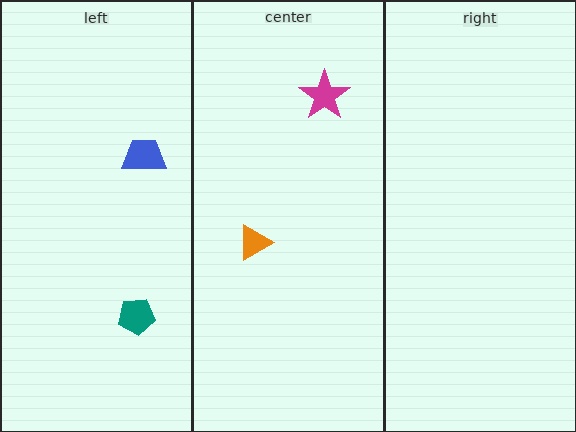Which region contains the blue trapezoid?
The left region.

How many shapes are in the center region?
2.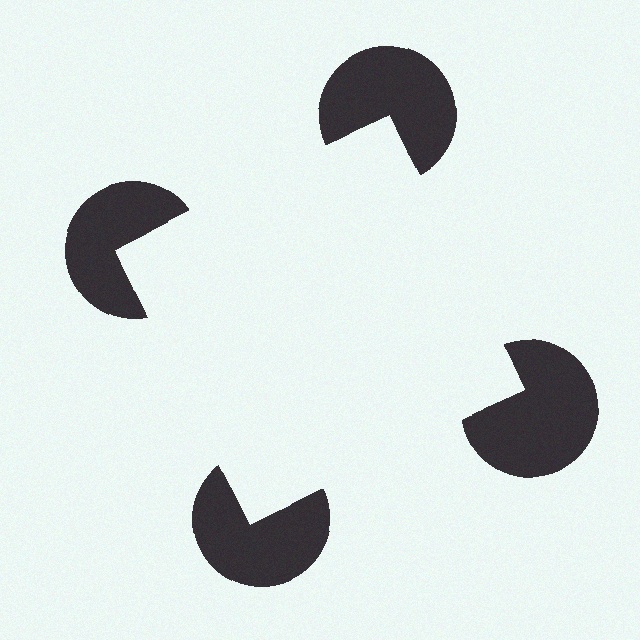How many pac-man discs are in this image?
There are 4 — one at each vertex of the illusory square.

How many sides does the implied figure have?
4 sides.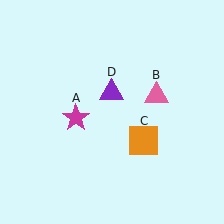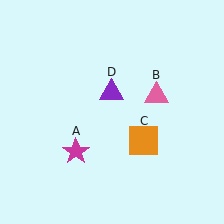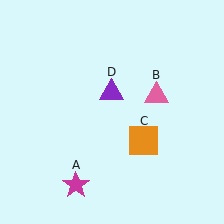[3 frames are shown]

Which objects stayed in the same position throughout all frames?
Pink triangle (object B) and orange square (object C) and purple triangle (object D) remained stationary.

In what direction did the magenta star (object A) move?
The magenta star (object A) moved down.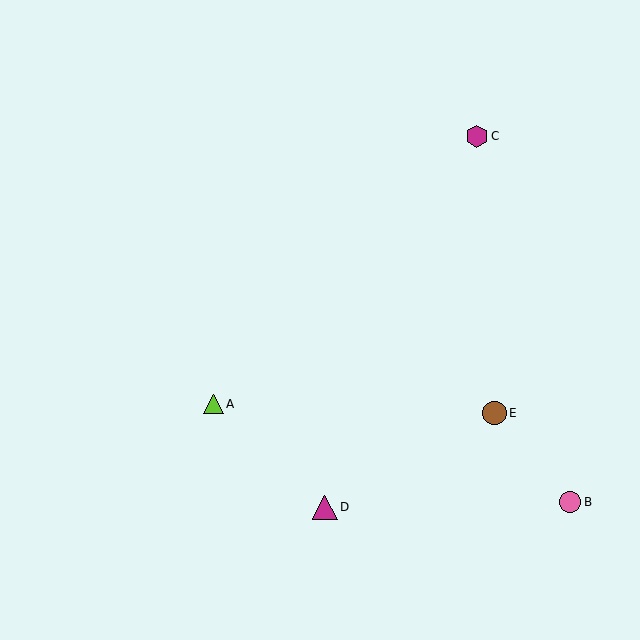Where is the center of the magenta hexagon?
The center of the magenta hexagon is at (477, 136).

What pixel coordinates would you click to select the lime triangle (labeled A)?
Click at (214, 404) to select the lime triangle A.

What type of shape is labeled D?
Shape D is a magenta triangle.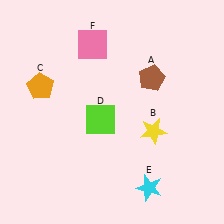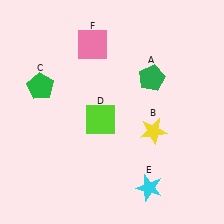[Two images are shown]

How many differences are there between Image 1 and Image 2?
There are 2 differences between the two images.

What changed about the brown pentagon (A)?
In Image 1, A is brown. In Image 2, it changed to green.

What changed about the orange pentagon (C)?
In Image 1, C is orange. In Image 2, it changed to green.